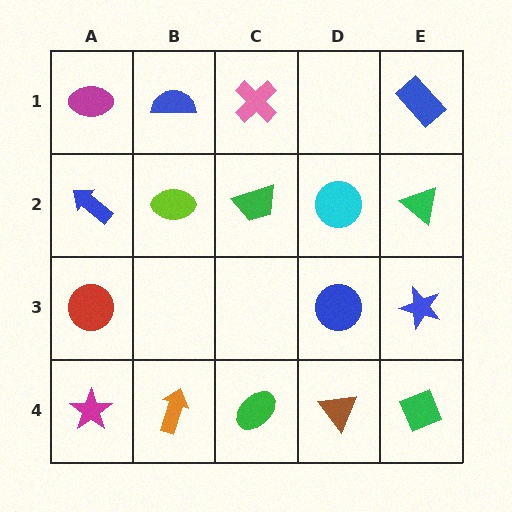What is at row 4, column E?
A green diamond.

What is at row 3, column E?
A blue star.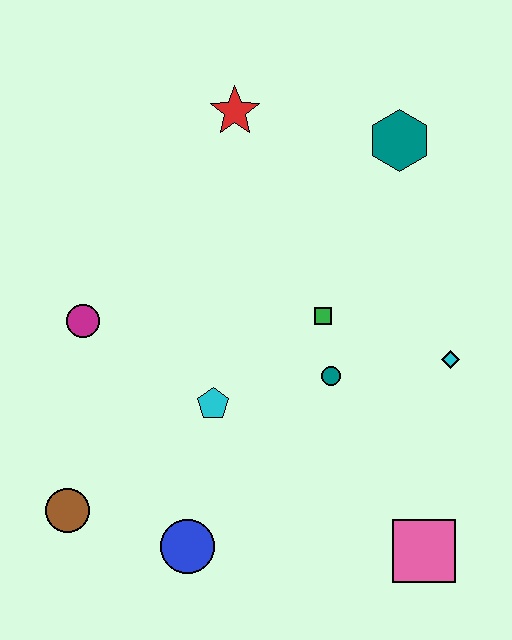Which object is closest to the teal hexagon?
The red star is closest to the teal hexagon.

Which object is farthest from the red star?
The pink square is farthest from the red star.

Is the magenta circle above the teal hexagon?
No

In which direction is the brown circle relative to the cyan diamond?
The brown circle is to the left of the cyan diamond.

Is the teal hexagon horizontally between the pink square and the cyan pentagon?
Yes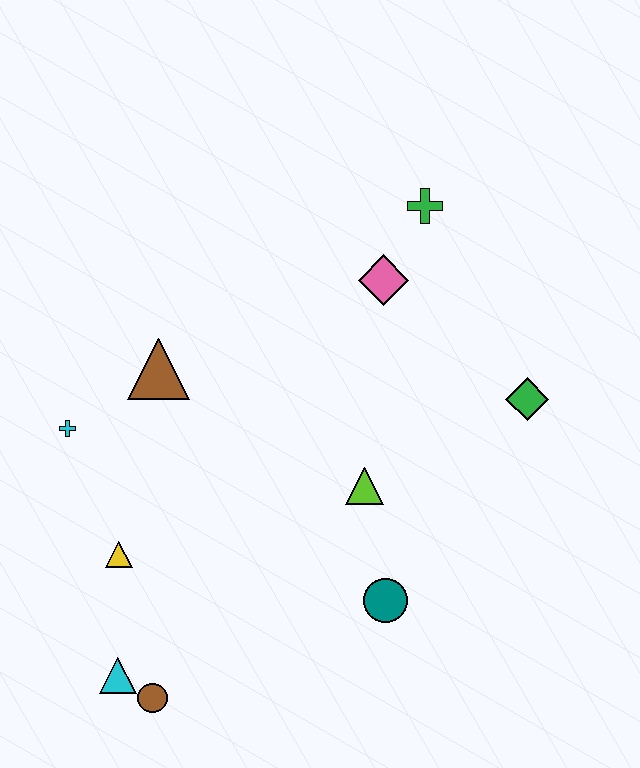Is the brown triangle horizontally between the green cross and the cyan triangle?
Yes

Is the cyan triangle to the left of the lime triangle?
Yes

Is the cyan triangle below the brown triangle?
Yes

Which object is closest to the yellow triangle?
The cyan triangle is closest to the yellow triangle.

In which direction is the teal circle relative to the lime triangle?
The teal circle is below the lime triangle.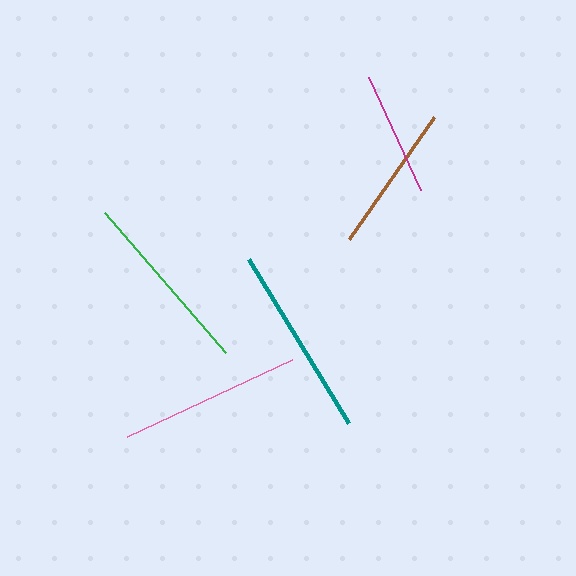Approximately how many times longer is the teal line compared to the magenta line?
The teal line is approximately 1.6 times the length of the magenta line.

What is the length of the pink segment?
The pink segment is approximately 183 pixels long.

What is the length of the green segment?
The green segment is approximately 185 pixels long.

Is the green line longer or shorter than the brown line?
The green line is longer than the brown line.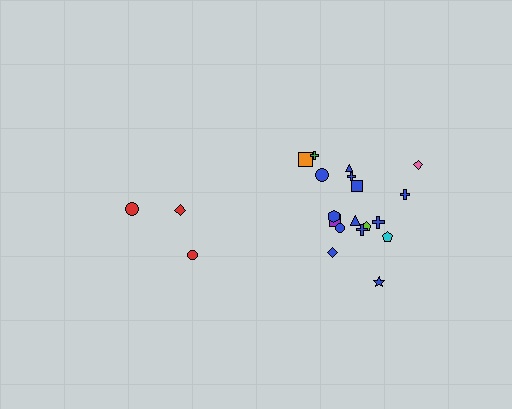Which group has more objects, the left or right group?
The right group.